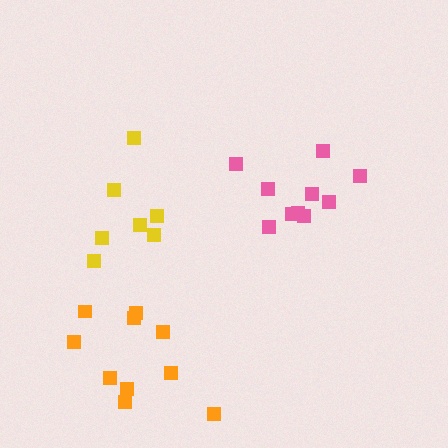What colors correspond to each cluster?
The clusters are colored: pink, orange, yellow.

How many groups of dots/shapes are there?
There are 3 groups.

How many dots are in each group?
Group 1: 10 dots, Group 2: 10 dots, Group 3: 7 dots (27 total).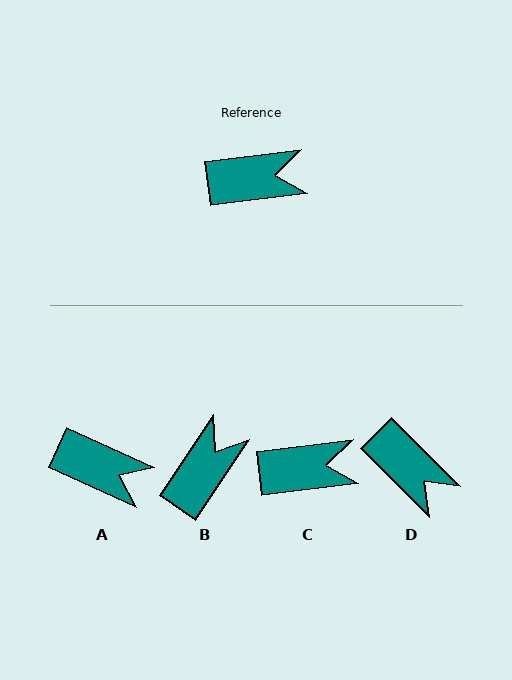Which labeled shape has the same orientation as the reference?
C.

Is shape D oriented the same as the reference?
No, it is off by about 52 degrees.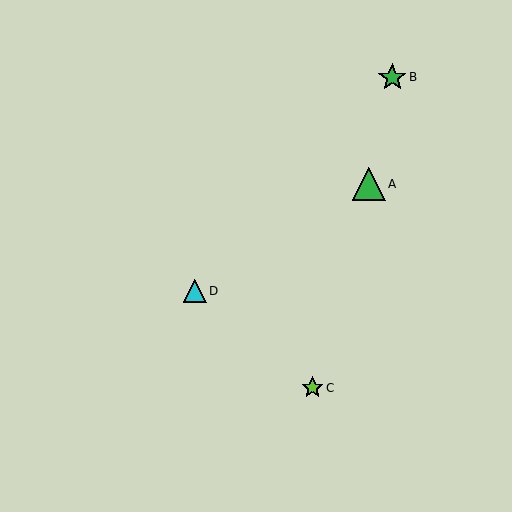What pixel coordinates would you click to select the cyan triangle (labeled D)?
Click at (195, 291) to select the cyan triangle D.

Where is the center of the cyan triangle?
The center of the cyan triangle is at (195, 291).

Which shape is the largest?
The green triangle (labeled A) is the largest.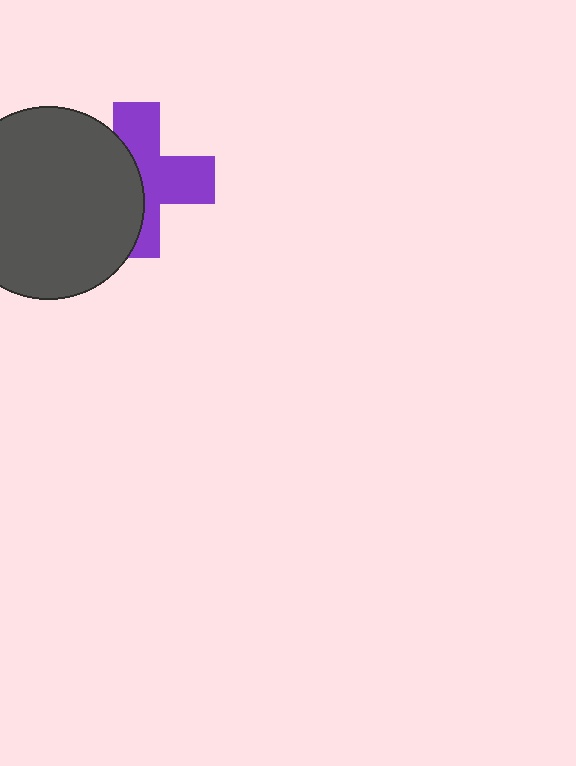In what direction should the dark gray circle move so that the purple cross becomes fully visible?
The dark gray circle should move left. That is the shortest direction to clear the overlap and leave the purple cross fully visible.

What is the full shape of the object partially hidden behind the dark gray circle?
The partially hidden object is a purple cross.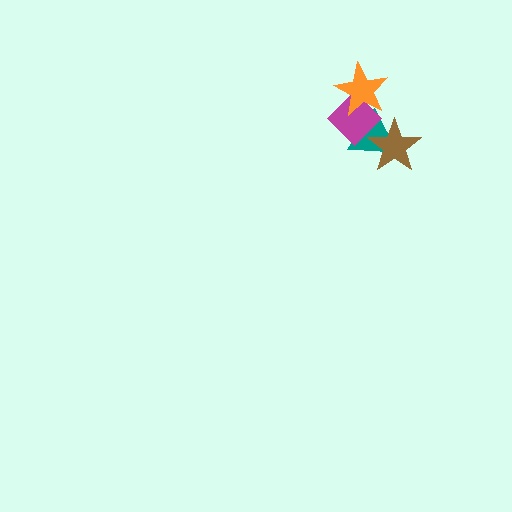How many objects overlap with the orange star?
2 objects overlap with the orange star.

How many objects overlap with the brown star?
2 objects overlap with the brown star.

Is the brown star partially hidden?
No, no other shape covers it.